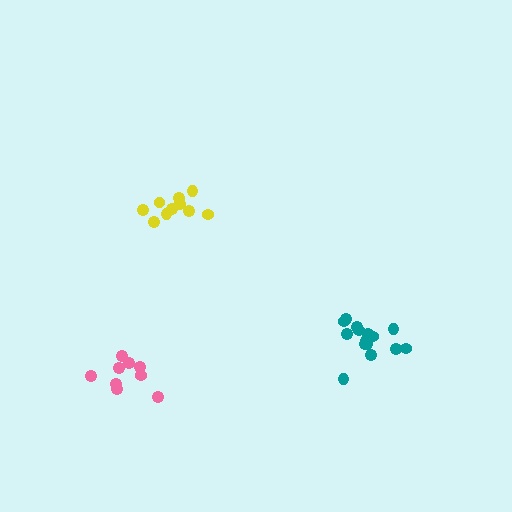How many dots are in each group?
Group 1: 10 dots, Group 2: 15 dots, Group 3: 9 dots (34 total).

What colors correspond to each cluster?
The clusters are colored: yellow, teal, pink.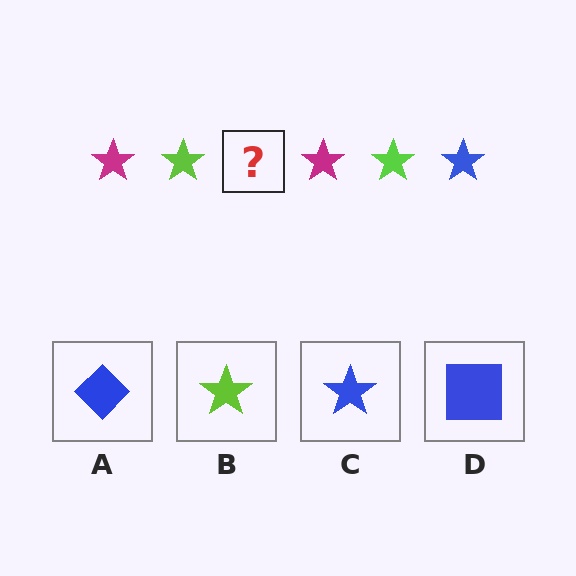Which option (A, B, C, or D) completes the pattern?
C.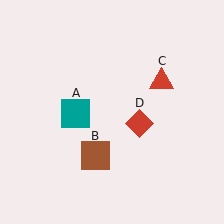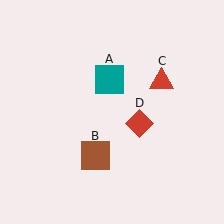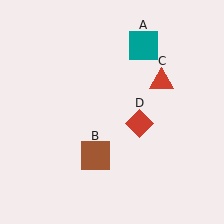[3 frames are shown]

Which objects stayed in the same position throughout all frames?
Brown square (object B) and red triangle (object C) and red diamond (object D) remained stationary.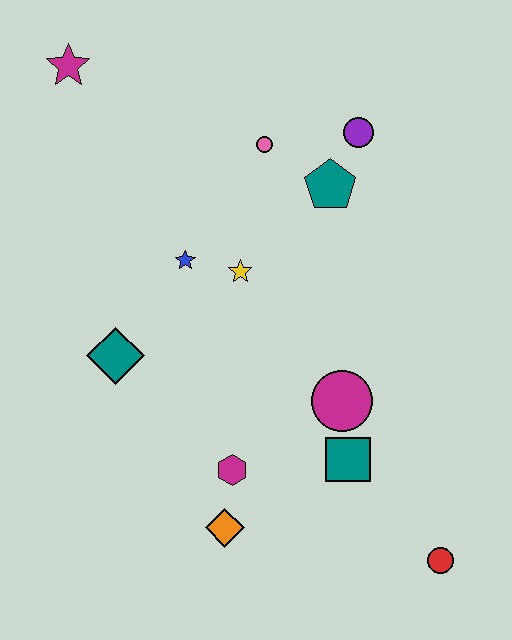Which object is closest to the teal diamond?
The blue star is closest to the teal diamond.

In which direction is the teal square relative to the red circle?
The teal square is above the red circle.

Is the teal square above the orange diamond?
Yes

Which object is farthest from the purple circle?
The red circle is farthest from the purple circle.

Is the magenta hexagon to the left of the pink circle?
Yes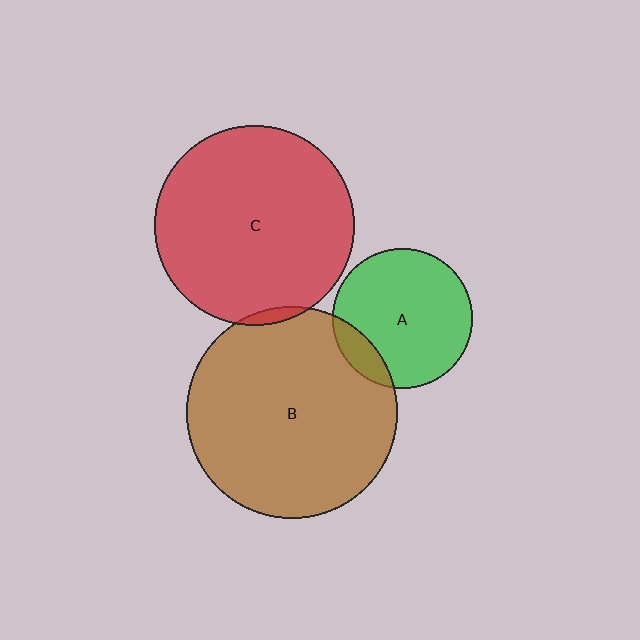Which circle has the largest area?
Circle B (brown).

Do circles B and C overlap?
Yes.